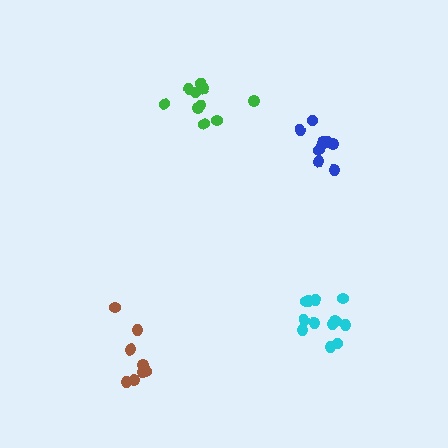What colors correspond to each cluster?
The clusters are colored: brown, cyan, blue, green.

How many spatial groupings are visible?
There are 4 spatial groupings.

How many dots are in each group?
Group 1: 9 dots, Group 2: 12 dots, Group 3: 9 dots, Group 4: 10 dots (40 total).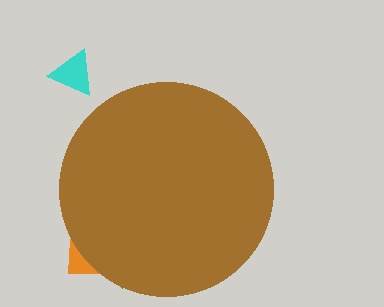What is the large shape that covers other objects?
A brown circle.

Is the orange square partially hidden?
Yes, the orange square is partially hidden behind the brown circle.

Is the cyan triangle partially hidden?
No, the cyan triangle is fully visible.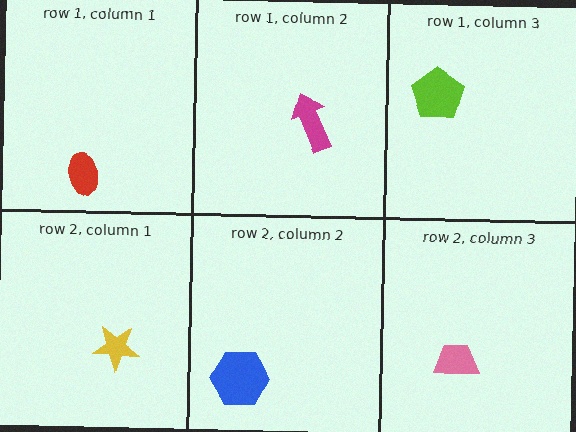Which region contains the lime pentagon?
The row 1, column 3 region.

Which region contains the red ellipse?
The row 1, column 1 region.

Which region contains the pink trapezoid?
The row 2, column 3 region.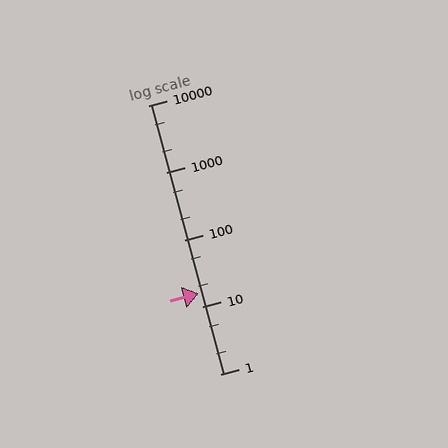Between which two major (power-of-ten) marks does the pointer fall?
The pointer is between 10 and 100.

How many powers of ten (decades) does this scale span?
The scale spans 4 decades, from 1 to 10000.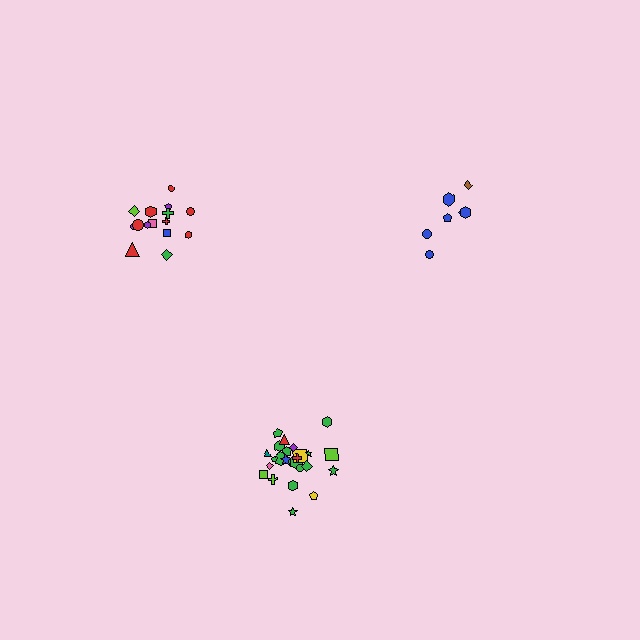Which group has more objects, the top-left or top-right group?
The top-left group.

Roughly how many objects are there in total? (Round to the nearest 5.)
Roughly 45 objects in total.